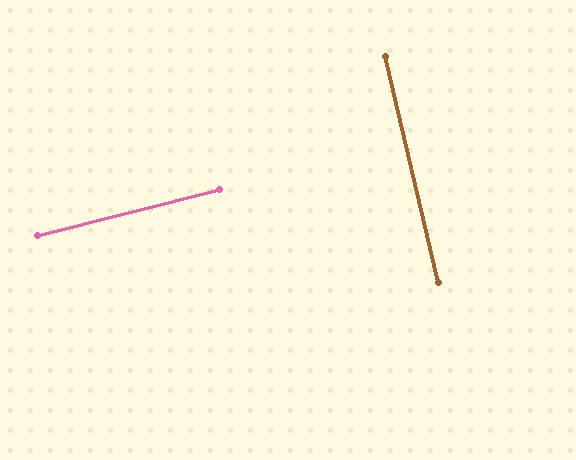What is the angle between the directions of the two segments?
Approximately 89 degrees.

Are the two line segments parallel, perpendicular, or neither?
Perpendicular — they meet at approximately 89°.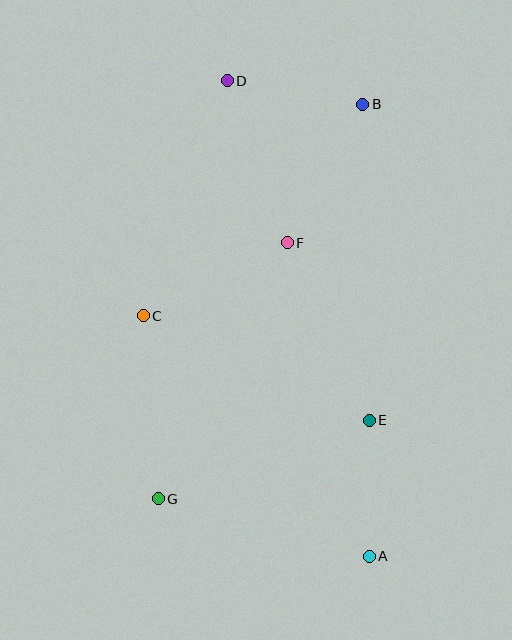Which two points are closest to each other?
Points A and E are closest to each other.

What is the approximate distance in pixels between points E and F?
The distance between E and F is approximately 196 pixels.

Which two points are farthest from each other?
Points A and D are farthest from each other.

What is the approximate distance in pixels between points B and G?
The distance between B and G is approximately 444 pixels.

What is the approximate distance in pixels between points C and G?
The distance between C and G is approximately 183 pixels.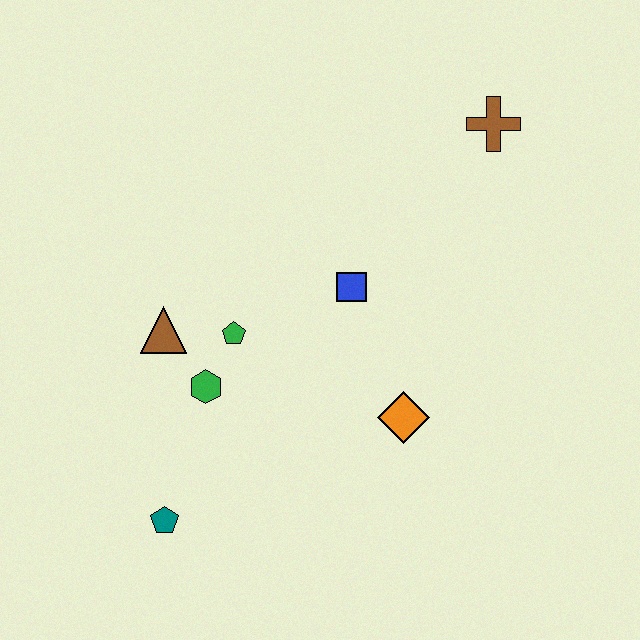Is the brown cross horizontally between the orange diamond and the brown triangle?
No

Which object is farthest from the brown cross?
The teal pentagon is farthest from the brown cross.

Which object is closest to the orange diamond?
The blue square is closest to the orange diamond.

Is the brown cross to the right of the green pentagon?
Yes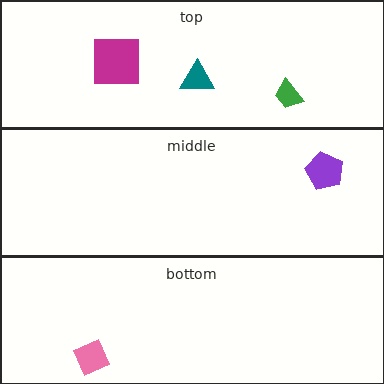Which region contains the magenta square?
The top region.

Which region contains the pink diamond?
The bottom region.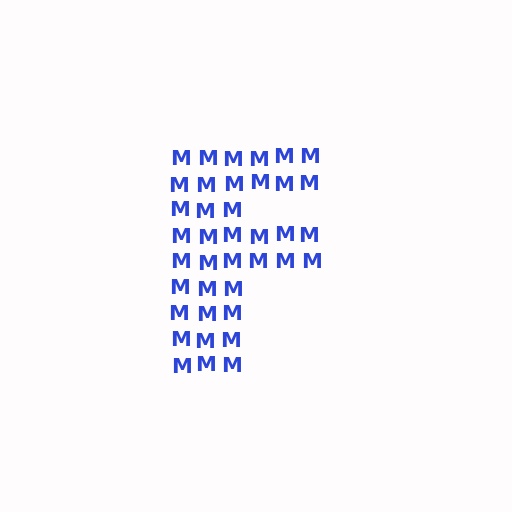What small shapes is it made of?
It is made of small letter M's.